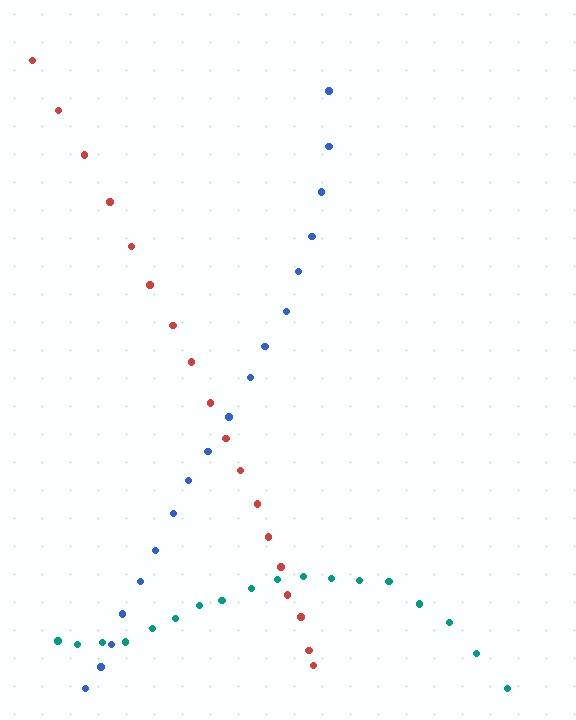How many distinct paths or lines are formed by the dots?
There are 3 distinct paths.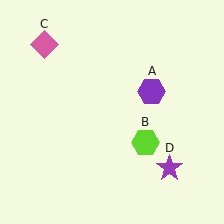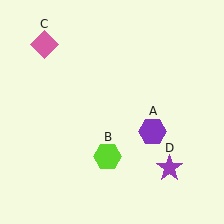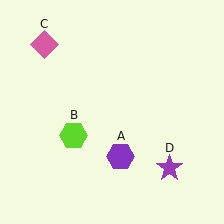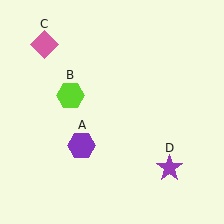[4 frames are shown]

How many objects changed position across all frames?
2 objects changed position: purple hexagon (object A), lime hexagon (object B).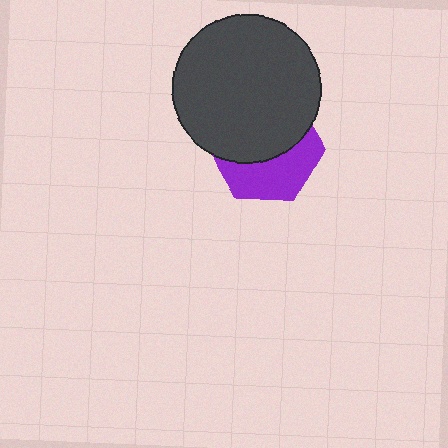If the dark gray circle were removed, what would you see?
You would see the complete purple hexagon.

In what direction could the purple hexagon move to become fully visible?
The purple hexagon could move down. That would shift it out from behind the dark gray circle entirely.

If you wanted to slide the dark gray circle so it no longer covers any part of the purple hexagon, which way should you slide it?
Slide it up — that is the most direct way to separate the two shapes.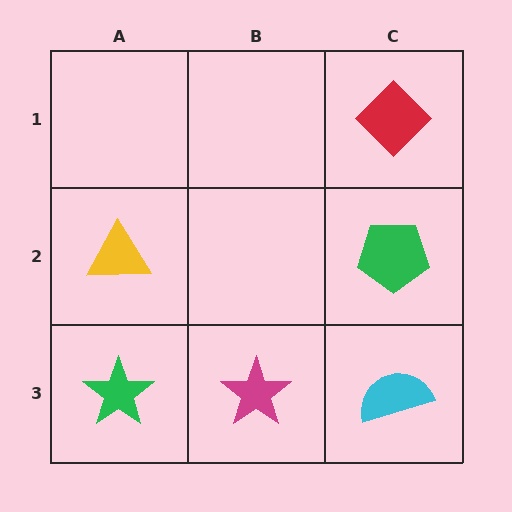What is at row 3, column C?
A cyan semicircle.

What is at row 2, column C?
A green pentagon.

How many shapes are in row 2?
2 shapes.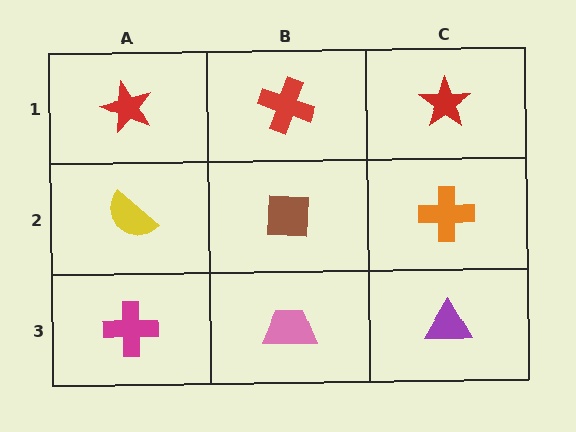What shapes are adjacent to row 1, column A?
A yellow semicircle (row 2, column A), a red cross (row 1, column B).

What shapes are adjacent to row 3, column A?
A yellow semicircle (row 2, column A), a pink trapezoid (row 3, column B).